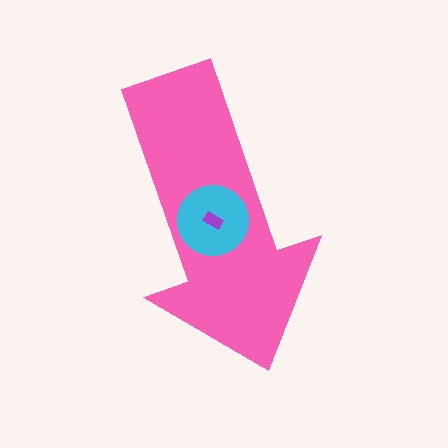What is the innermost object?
The purple rectangle.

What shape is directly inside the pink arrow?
The cyan circle.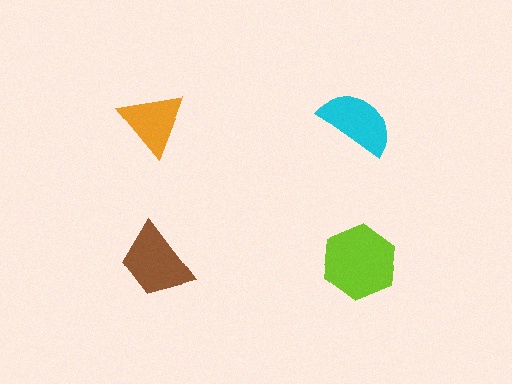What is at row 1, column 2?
A cyan semicircle.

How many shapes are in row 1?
2 shapes.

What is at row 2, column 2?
A lime hexagon.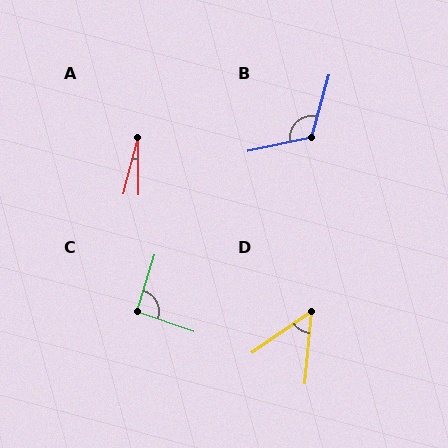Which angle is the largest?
B, at approximately 118 degrees.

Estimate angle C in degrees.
Approximately 92 degrees.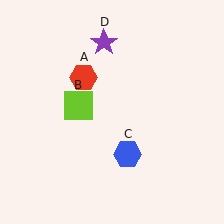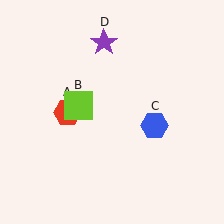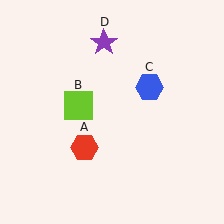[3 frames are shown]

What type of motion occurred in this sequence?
The red hexagon (object A), blue hexagon (object C) rotated counterclockwise around the center of the scene.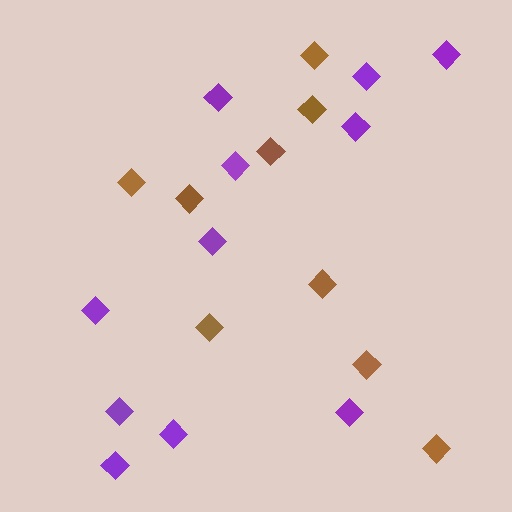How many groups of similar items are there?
There are 2 groups: one group of purple diamonds (11) and one group of brown diamonds (9).